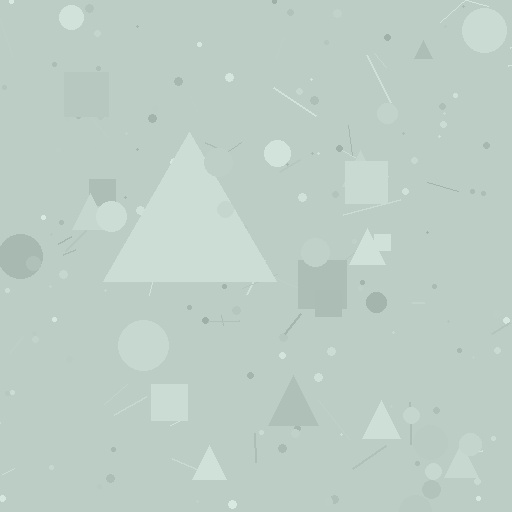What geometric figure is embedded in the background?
A triangle is embedded in the background.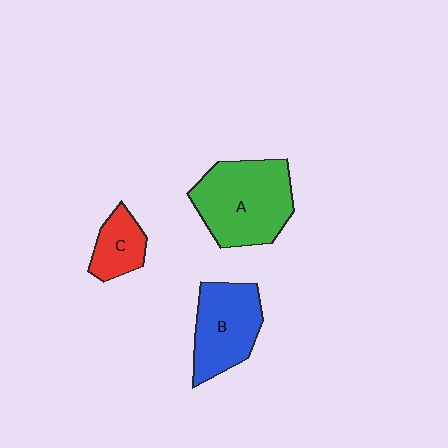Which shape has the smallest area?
Shape C (red).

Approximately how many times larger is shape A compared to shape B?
Approximately 1.3 times.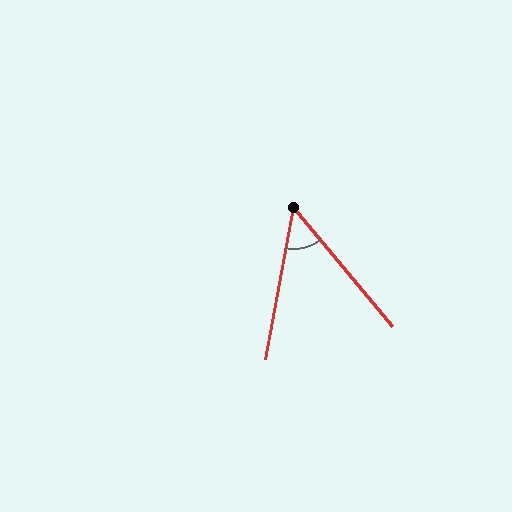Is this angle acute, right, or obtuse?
It is acute.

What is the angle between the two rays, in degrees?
Approximately 50 degrees.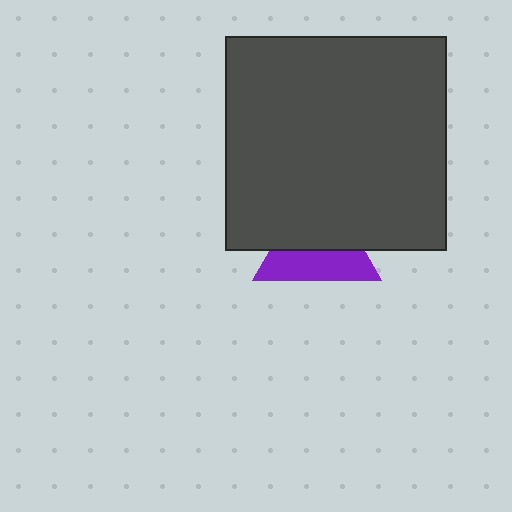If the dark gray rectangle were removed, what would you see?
You would see the complete purple triangle.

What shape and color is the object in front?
The object in front is a dark gray rectangle.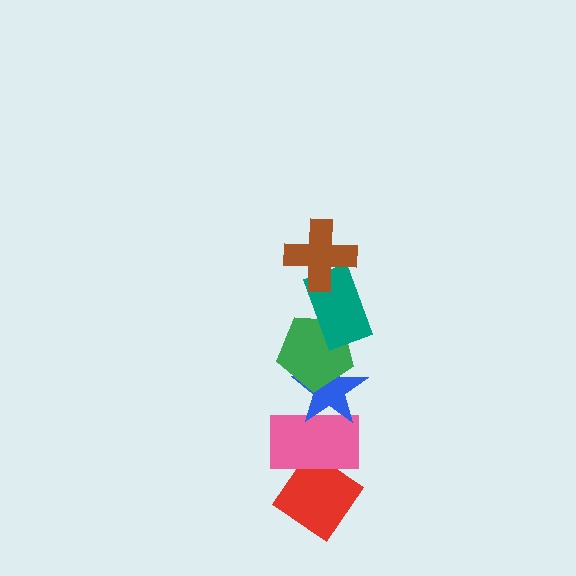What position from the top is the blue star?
The blue star is 4th from the top.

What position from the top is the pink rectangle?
The pink rectangle is 5th from the top.